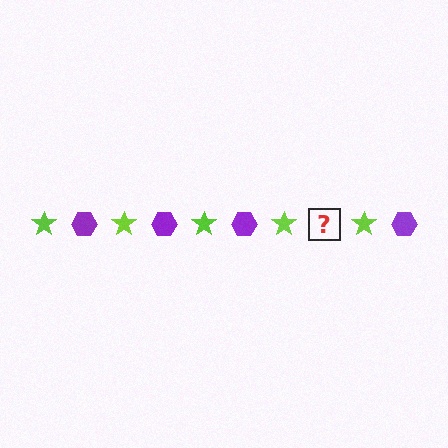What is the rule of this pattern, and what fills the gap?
The rule is that the pattern alternates between lime star and purple hexagon. The gap should be filled with a purple hexagon.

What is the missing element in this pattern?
The missing element is a purple hexagon.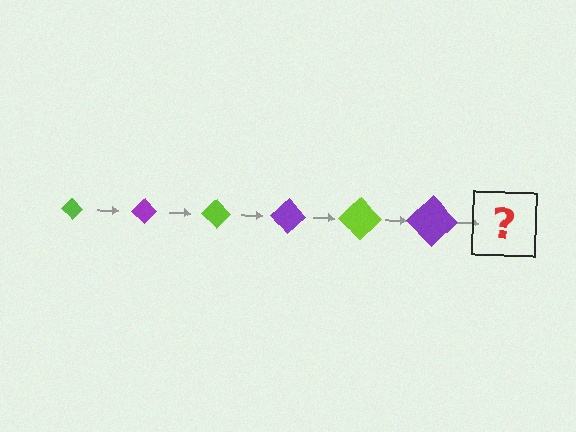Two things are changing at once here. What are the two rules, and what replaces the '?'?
The two rules are that the diamond grows larger each step and the color cycles through lime and purple. The '?' should be a lime diamond, larger than the previous one.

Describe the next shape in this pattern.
It should be a lime diamond, larger than the previous one.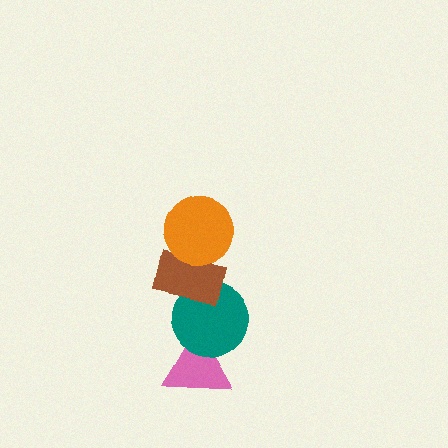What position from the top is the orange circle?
The orange circle is 1st from the top.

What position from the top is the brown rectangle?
The brown rectangle is 2nd from the top.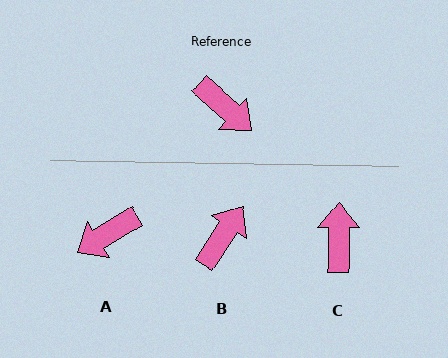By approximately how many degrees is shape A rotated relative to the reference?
Approximately 107 degrees clockwise.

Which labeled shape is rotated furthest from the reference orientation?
C, about 132 degrees away.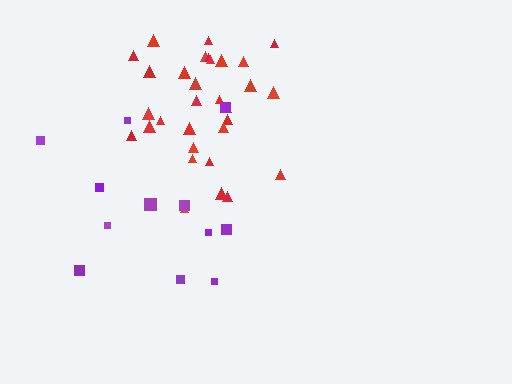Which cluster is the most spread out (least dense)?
Purple.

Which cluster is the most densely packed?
Red.